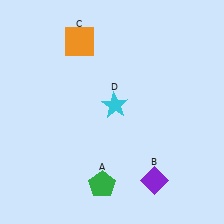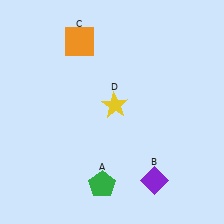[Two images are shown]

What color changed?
The star (D) changed from cyan in Image 1 to yellow in Image 2.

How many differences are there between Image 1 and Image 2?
There is 1 difference between the two images.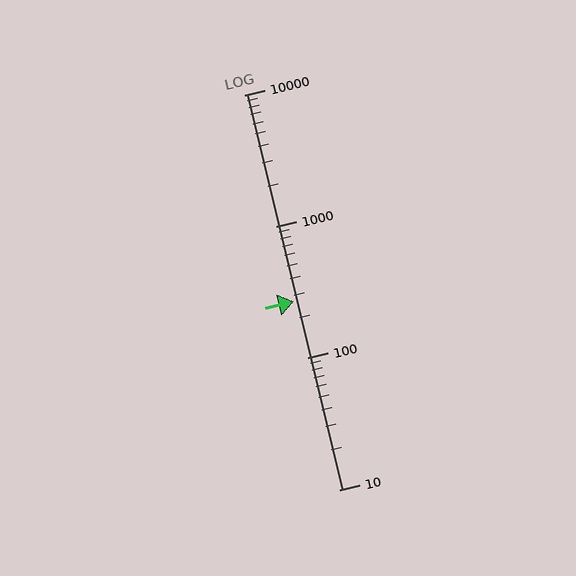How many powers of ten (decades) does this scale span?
The scale spans 3 decades, from 10 to 10000.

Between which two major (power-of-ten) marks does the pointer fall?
The pointer is between 100 and 1000.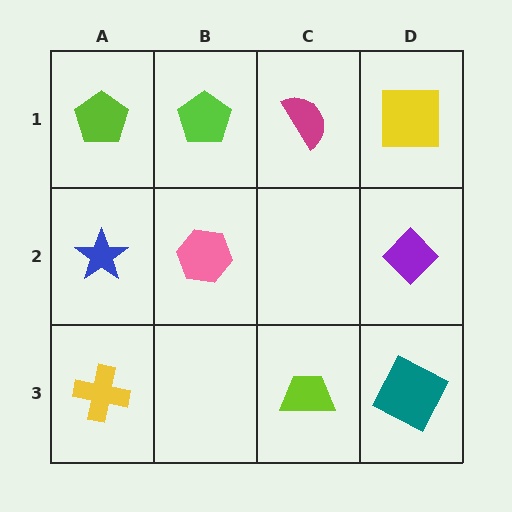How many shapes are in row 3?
3 shapes.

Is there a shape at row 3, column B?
No, that cell is empty.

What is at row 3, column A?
A yellow cross.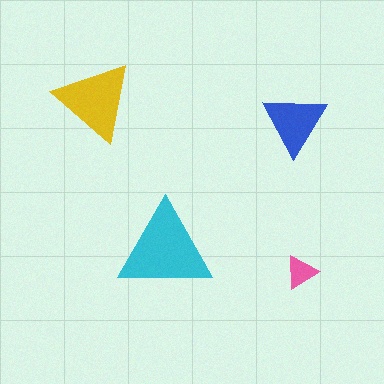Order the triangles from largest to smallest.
the cyan one, the yellow one, the blue one, the pink one.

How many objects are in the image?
There are 4 objects in the image.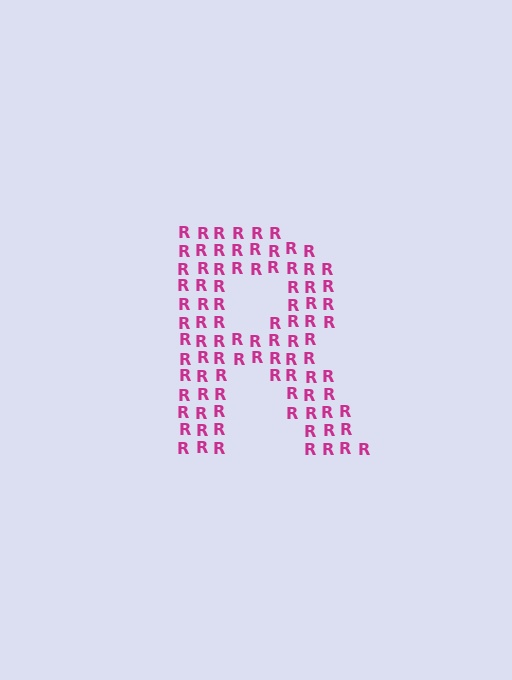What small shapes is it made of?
It is made of small letter R's.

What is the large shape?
The large shape is the letter R.